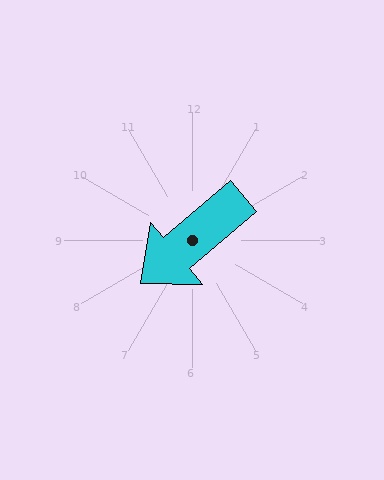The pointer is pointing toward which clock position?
Roughly 8 o'clock.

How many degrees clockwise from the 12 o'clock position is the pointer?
Approximately 230 degrees.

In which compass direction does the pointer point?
Southwest.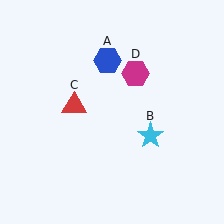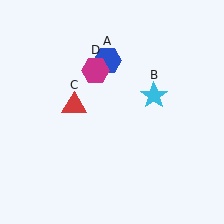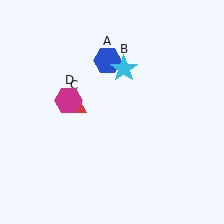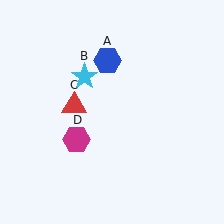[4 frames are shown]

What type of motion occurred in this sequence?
The cyan star (object B), magenta hexagon (object D) rotated counterclockwise around the center of the scene.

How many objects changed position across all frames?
2 objects changed position: cyan star (object B), magenta hexagon (object D).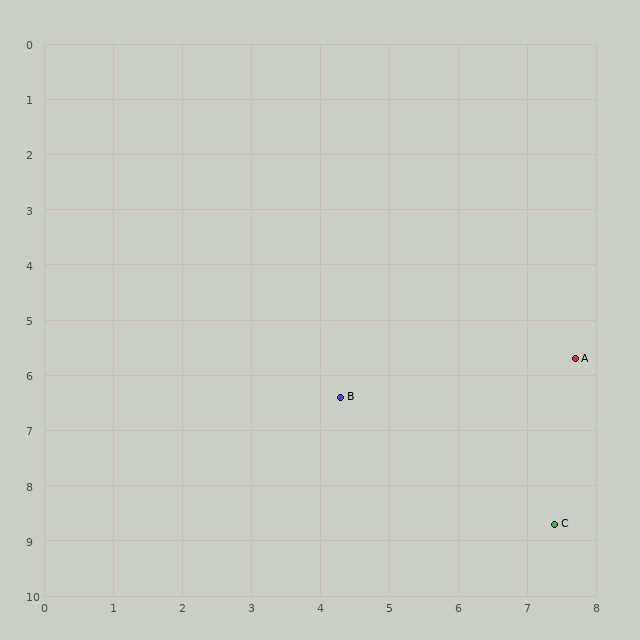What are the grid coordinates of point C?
Point C is at approximately (7.4, 8.7).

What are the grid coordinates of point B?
Point B is at approximately (4.3, 6.4).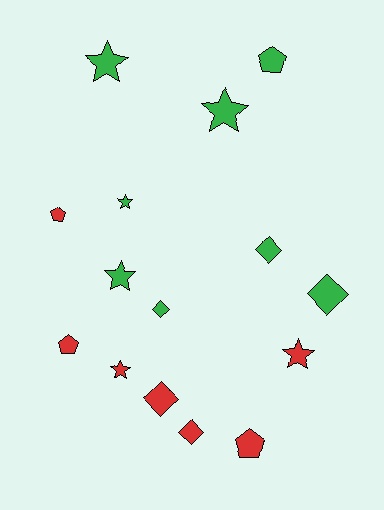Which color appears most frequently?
Green, with 8 objects.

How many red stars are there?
There are 2 red stars.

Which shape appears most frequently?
Star, with 6 objects.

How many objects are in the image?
There are 15 objects.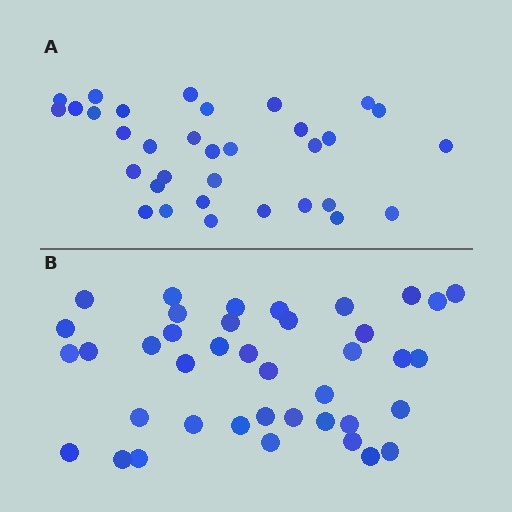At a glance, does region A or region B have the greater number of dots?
Region B (the bottom region) has more dots.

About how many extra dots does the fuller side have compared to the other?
Region B has roughly 8 or so more dots than region A.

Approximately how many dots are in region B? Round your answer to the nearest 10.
About 40 dots.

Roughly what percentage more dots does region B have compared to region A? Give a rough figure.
About 20% more.